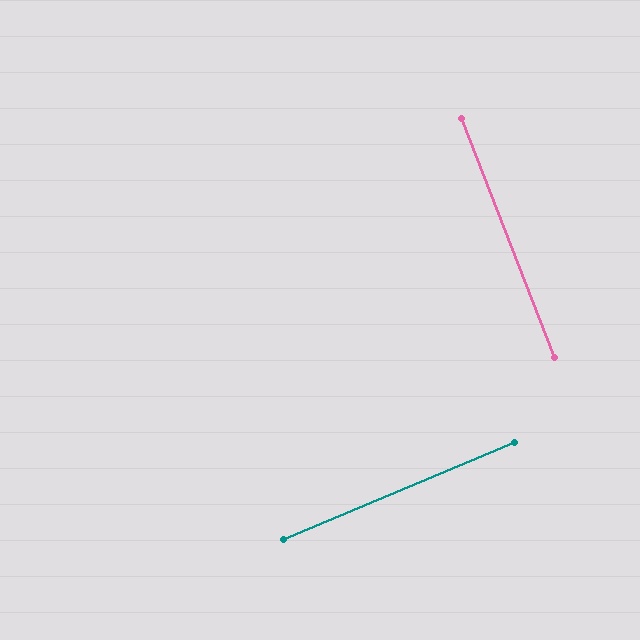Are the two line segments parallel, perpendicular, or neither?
Perpendicular — they meet at approximately 89°.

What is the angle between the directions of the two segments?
Approximately 89 degrees.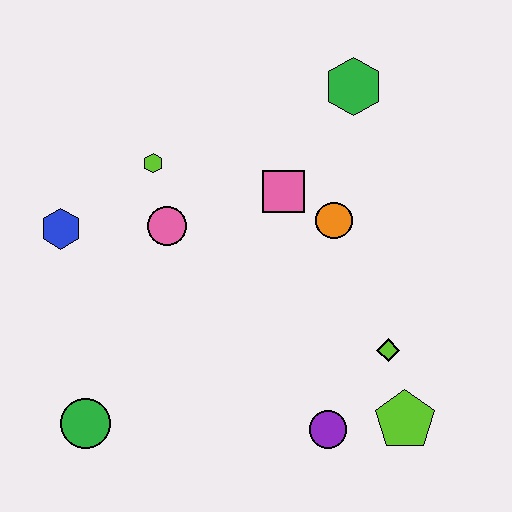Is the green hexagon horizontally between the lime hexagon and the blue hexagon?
No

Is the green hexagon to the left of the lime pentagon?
Yes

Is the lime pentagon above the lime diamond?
No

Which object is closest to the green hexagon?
The pink square is closest to the green hexagon.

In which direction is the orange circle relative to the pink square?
The orange circle is to the right of the pink square.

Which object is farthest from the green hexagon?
The green circle is farthest from the green hexagon.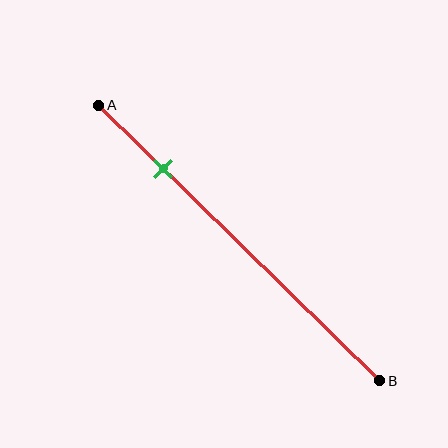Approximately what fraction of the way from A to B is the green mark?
The green mark is approximately 25% of the way from A to B.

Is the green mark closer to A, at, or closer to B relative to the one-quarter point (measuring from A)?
The green mark is approximately at the one-quarter point of segment AB.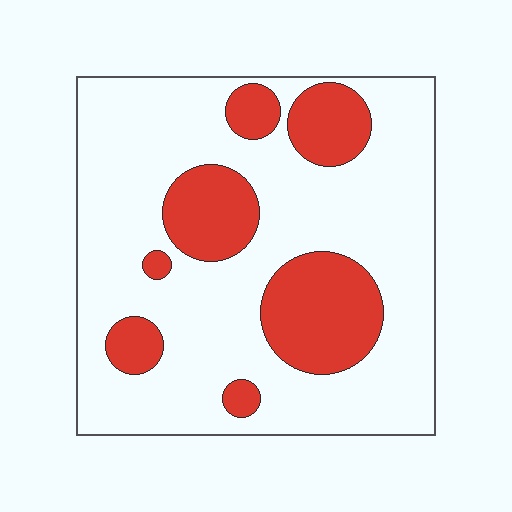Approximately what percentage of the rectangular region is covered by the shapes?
Approximately 25%.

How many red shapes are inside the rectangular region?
7.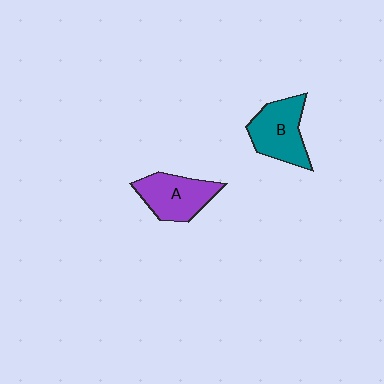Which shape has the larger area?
Shape B (teal).